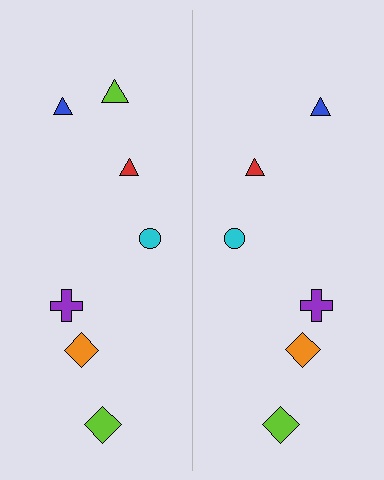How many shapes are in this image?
There are 13 shapes in this image.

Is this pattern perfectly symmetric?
No, the pattern is not perfectly symmetric. A lime triangle is missing from the right side.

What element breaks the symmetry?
A lime triangle is missing from the right side.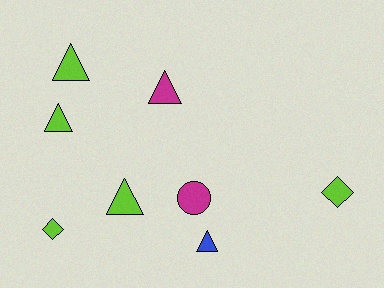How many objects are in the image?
There are 8 objects.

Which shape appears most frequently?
Triangle, with 5 objects.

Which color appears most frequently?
Lime, with 5 objects.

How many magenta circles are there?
There is 1 magenta circle.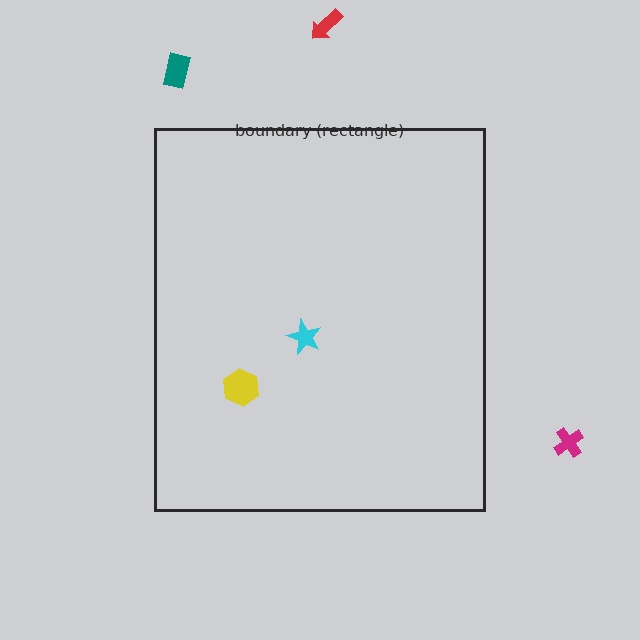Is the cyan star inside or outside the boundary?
Inside.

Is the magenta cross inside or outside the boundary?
Outside.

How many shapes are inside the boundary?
2 inside, 3 outside.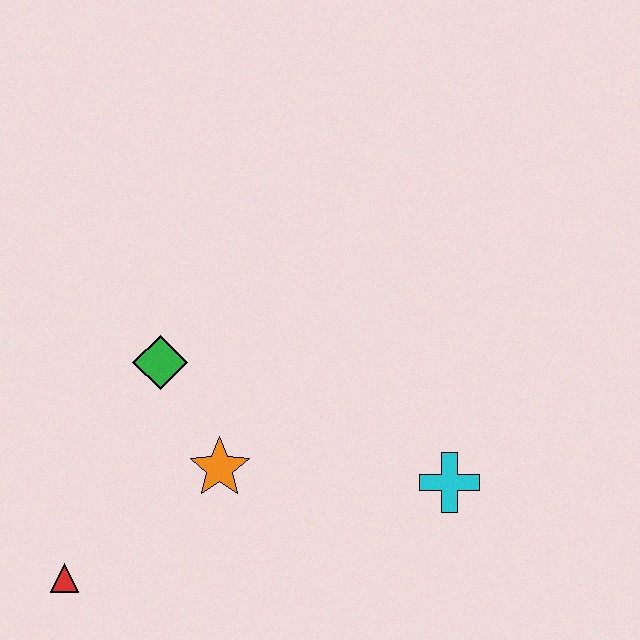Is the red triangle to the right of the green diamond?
No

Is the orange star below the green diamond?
Yes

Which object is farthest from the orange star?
The cyan cross is farthest from the orange star.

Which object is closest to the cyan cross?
The orange star is closest to the cyan cross.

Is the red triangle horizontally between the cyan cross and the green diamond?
No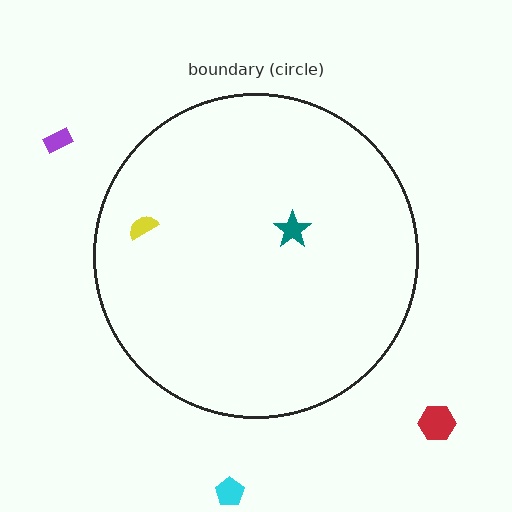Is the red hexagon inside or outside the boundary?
Outside.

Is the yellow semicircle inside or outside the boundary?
Inside.